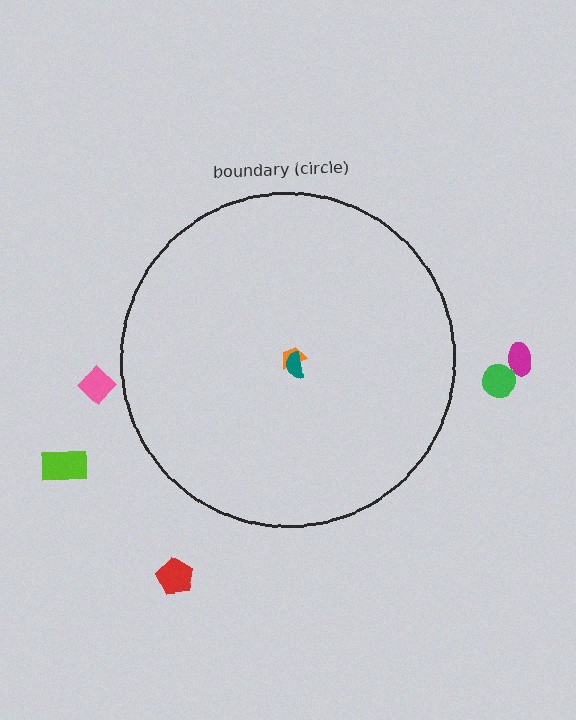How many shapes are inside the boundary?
2 inside, 5 outside.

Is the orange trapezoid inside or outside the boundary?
Inside.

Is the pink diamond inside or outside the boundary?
Outside.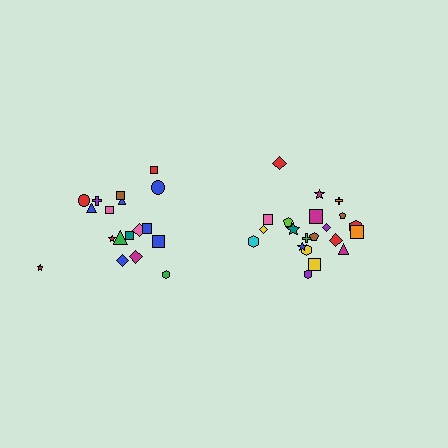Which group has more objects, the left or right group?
The right group.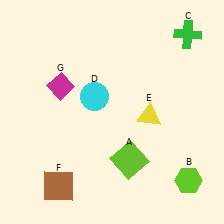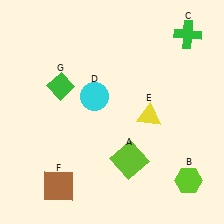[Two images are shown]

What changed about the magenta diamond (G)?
In Image 1, G is magenta. In Image 2, it changed to green.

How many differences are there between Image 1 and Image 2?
There is 1 difference between the two images.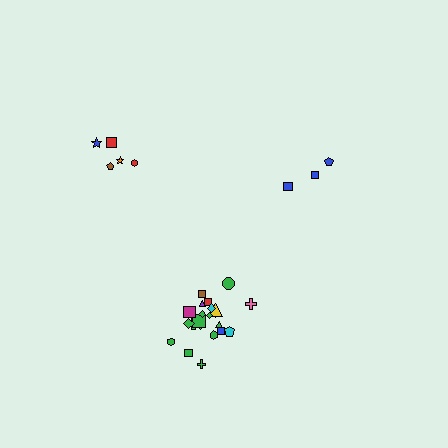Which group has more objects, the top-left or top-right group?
The top-left group.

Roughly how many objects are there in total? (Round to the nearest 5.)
Roughly 30 objects in total.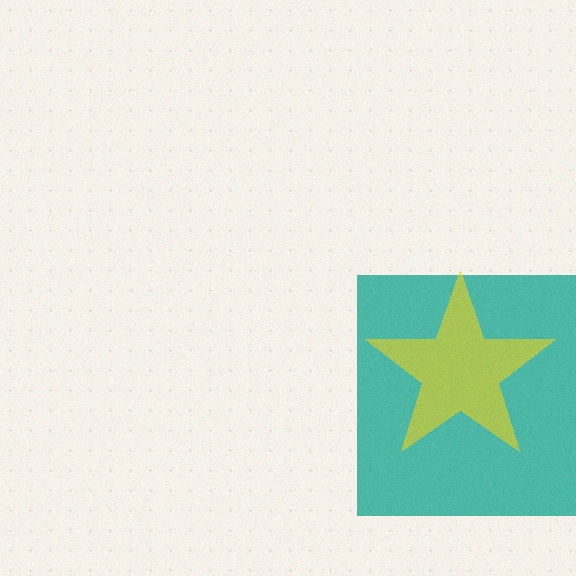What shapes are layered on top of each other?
The layered shapes are: a teal square, a yellow star.